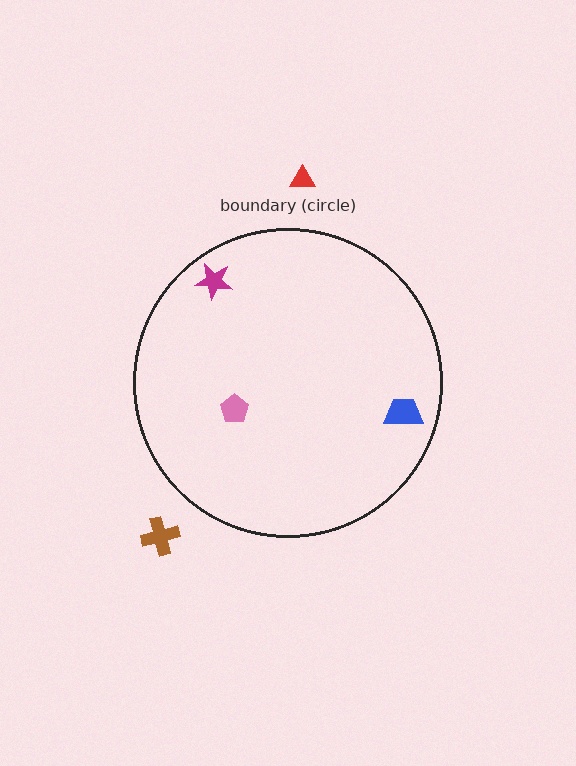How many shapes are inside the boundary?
3 inside, 2 outside.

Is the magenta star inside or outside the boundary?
Inside.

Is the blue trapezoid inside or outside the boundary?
Inside.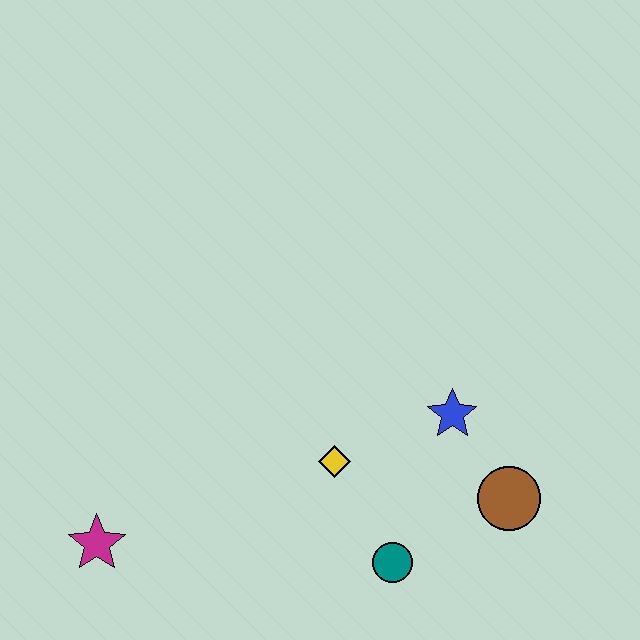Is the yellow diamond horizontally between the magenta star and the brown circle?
Yes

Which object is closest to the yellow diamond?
The teal circle is closest to the yellow diamond.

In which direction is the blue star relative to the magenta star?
The blue star is to the right of the magenta star.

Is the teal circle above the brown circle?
No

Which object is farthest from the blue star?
The magenta star is farthest from the blue star.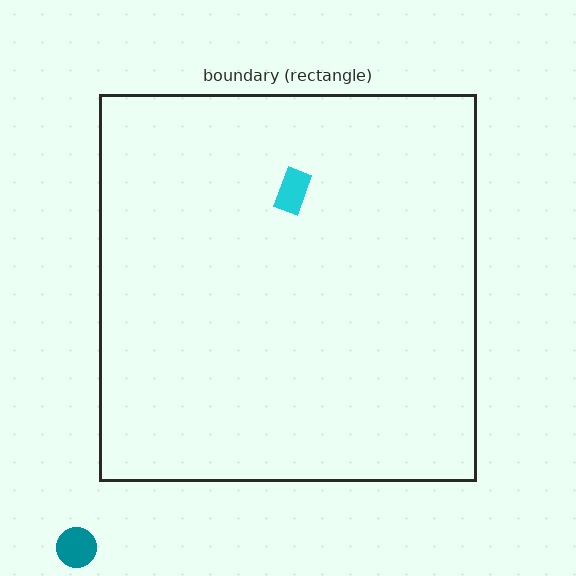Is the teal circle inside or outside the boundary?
Outside.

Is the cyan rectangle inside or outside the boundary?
Inside.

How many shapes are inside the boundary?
1 inside, 1 outside.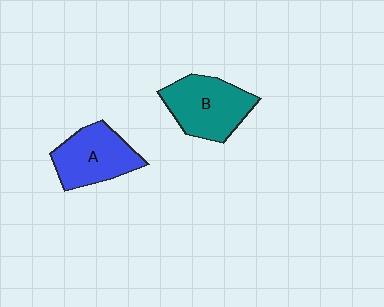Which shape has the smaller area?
Shape A (blue).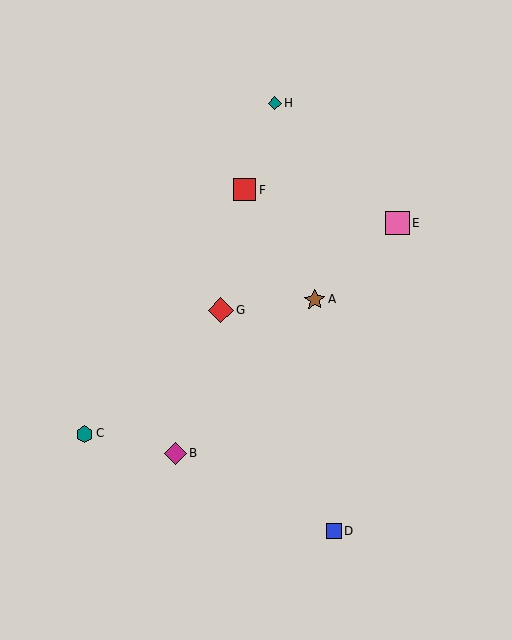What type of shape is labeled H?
Shape H is a teal diamond.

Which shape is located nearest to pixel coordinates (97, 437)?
The teal hexagon (labeled C) at (85, 434) is nearest to that location.